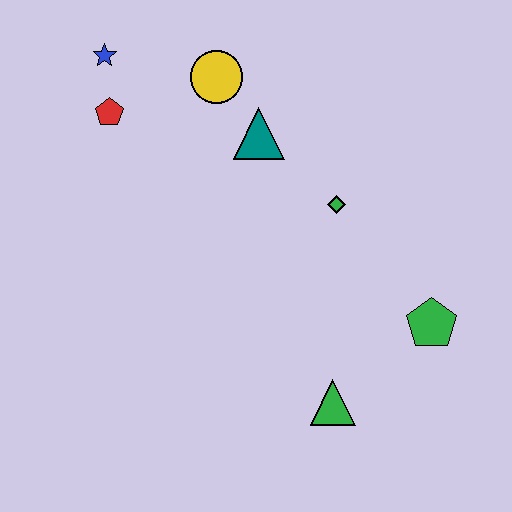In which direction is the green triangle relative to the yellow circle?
The green triangle is below the yellow circle.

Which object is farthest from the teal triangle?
The green triangle is farthest from the teal triangle.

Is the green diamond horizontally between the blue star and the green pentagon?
Yes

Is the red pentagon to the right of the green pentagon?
No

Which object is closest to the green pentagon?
The green triangle is closest to the green pentagon.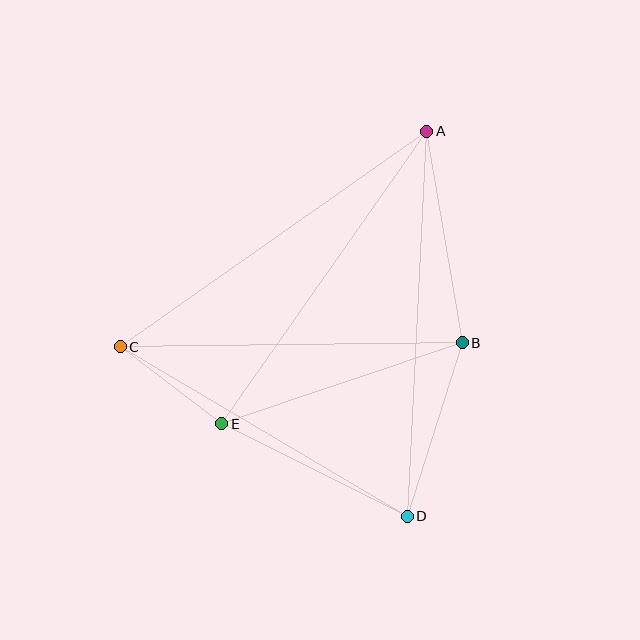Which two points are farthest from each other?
Points A and D are farthest from each other.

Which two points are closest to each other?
Points C and E are closest to each other.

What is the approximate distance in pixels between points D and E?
The distance between D and E is approximately 207 pixels.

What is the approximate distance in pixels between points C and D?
The distance between C and D is approximately 333 pixels.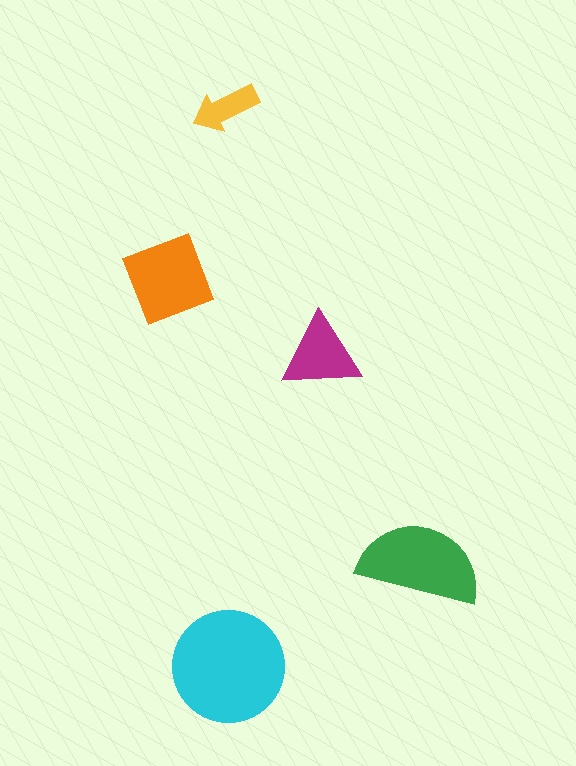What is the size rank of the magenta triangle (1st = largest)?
4th.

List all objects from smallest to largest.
The yellow arrow, the magenta triangle, the orange square, the green semicircle, the cyan circle.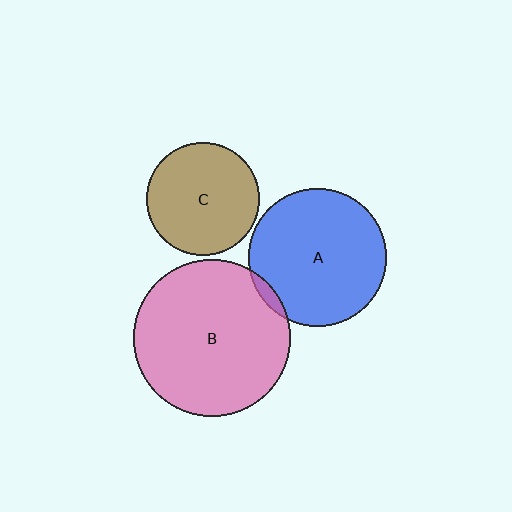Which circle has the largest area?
Circle B (pink).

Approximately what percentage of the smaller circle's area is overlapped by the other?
Approximately 5%.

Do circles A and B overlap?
Yes.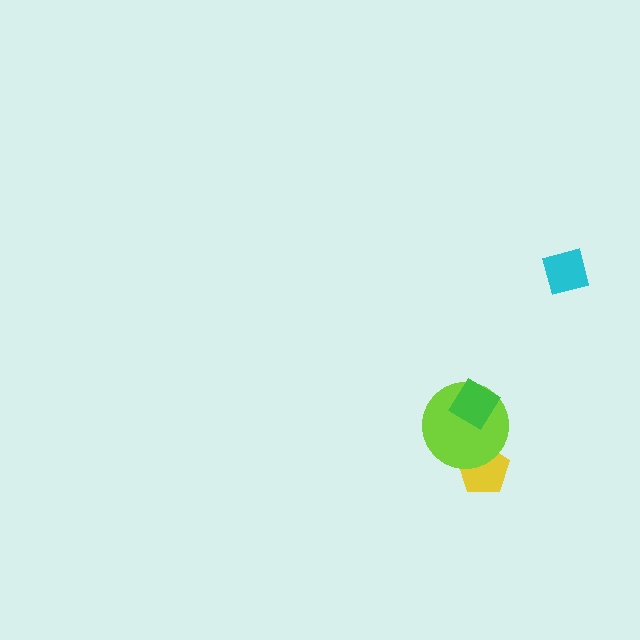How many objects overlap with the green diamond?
1 object overlaps with the green diamond.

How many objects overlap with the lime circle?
2 objects overlap with the lime circle.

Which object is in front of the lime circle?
The green diamond is in front of the lime circle.